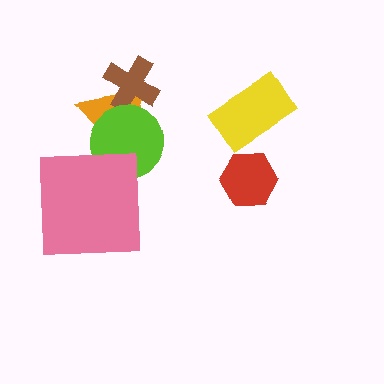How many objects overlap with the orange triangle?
2 objects overlap with the orange triangle.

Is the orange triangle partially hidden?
Yes, it is partially covered by another shape.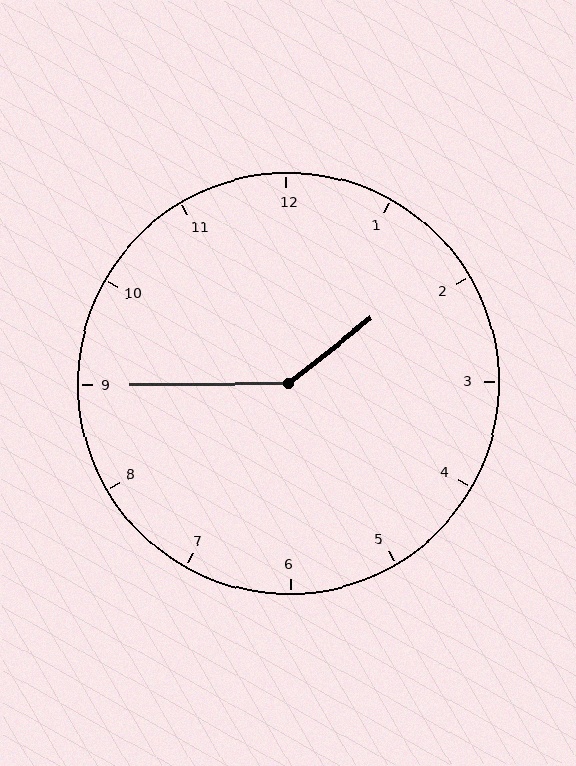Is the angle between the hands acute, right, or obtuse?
It is obtuse.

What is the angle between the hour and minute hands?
Approximately 142 degrees.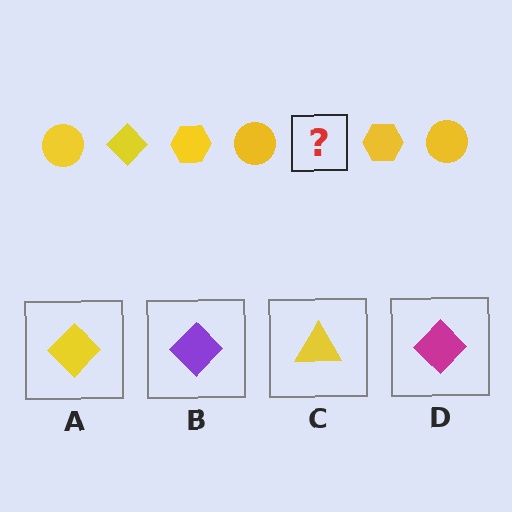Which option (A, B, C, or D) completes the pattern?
A.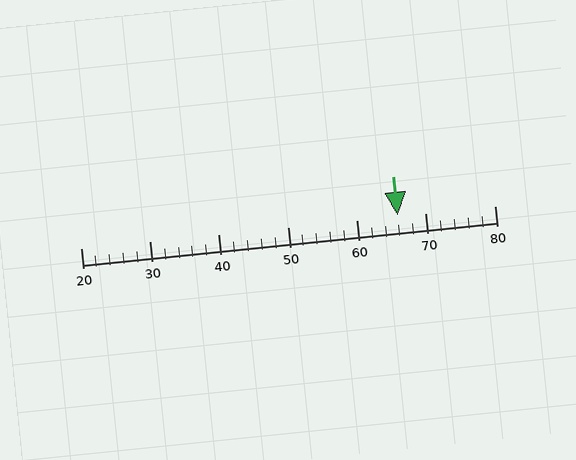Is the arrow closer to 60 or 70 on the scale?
The arrow is closer to 70.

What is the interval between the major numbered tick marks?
The major tick marks are spaced 10 units apart.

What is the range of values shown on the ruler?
The ruler shows values from 20 to 80.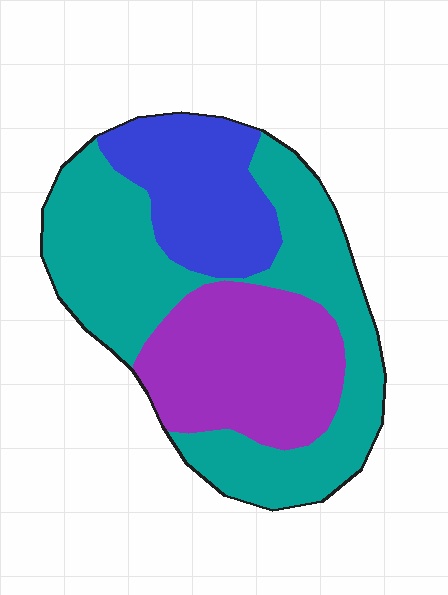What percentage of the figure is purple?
Purple takes up about one quarter (1/4) of the figure.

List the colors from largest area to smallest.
From largest to smallest: teal, purple, blue.